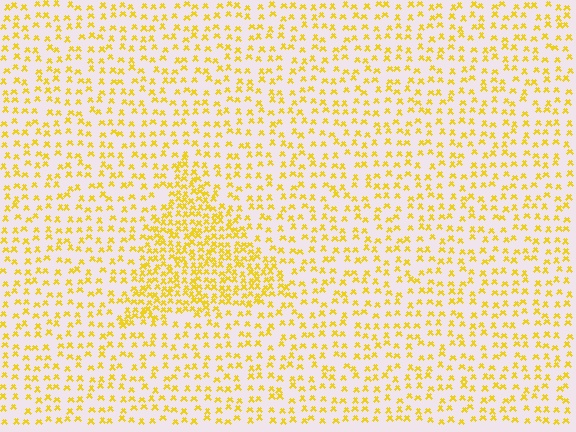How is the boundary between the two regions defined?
The boundary is defined by a change in element density (approximately 2.1x ratio). All elements are the same color, size, and shape.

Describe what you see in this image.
The image contains small yellow elements arranged at two different densities. A triangle-shaped region is visible where the elements are more densely packed than the surrounding area.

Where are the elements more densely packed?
The elements are more densely packed inside the triangle boundary.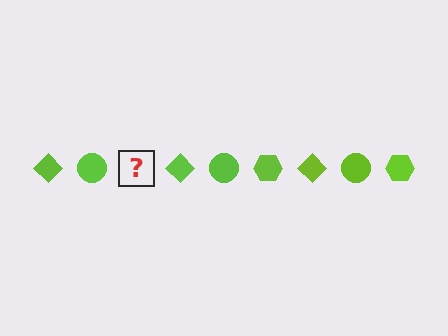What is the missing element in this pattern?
The missing element is a lime hexagon.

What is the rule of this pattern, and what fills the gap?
The rule is that the pattern cycles through diamond, circle, hexagon shapes in lime. The gap should be filled with a lime hexagon.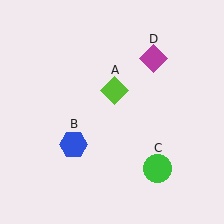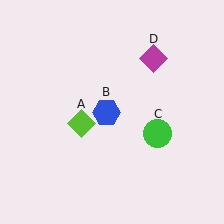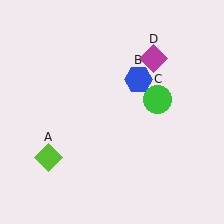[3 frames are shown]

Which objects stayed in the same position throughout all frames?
Magenta diamond (object D) remained stationary.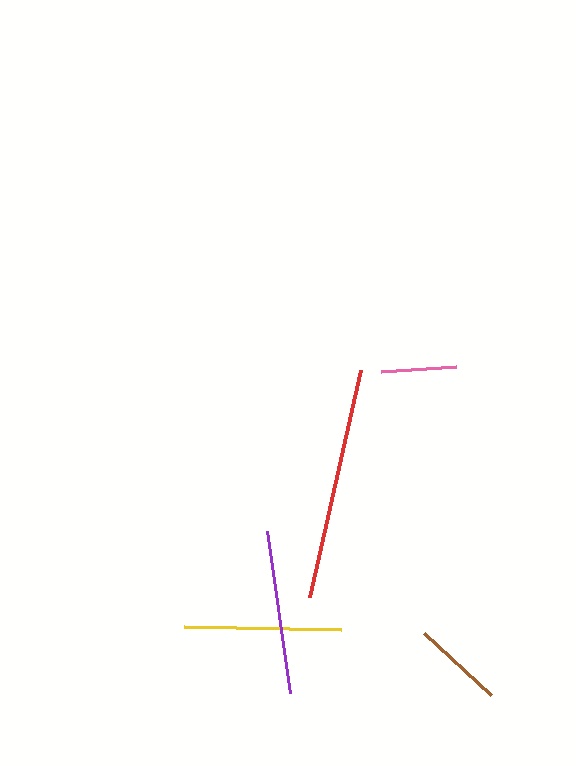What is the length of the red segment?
The red segment is approximately 232 pixels long.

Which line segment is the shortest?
The pink line is the shortest at approximately 75 pixels.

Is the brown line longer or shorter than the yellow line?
The yellow line is longer than the brown line.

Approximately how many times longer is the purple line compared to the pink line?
The purple line is approximately 2.2 times the length of the pink line.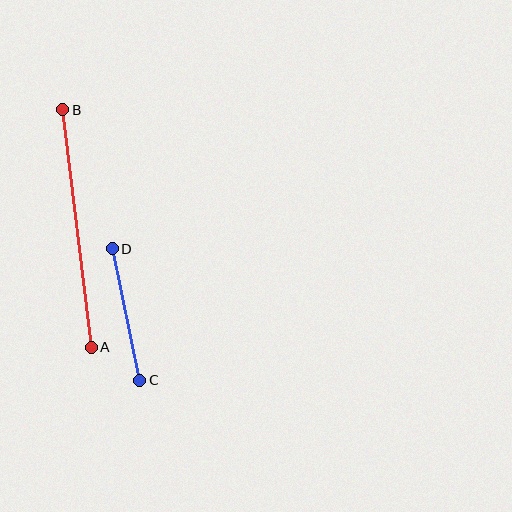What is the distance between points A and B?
The distance is approximately 239 pixels.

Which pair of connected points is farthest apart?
Points A and B are farthest apart.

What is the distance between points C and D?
The distance is approximately 135 pixels.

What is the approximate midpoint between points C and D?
The midpoint is at approximately (126, 315) pixels.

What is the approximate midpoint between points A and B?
The midpoint is at approximately (77, 228) pixels.